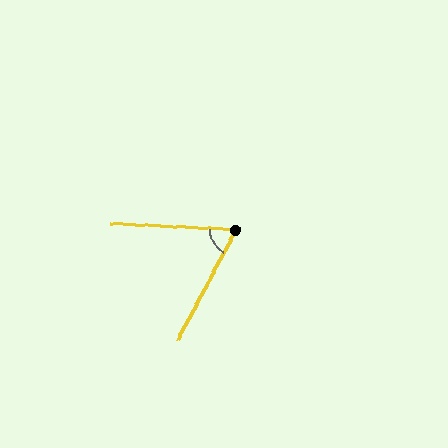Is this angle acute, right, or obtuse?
It is acute.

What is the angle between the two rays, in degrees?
Approximately 65 degrees.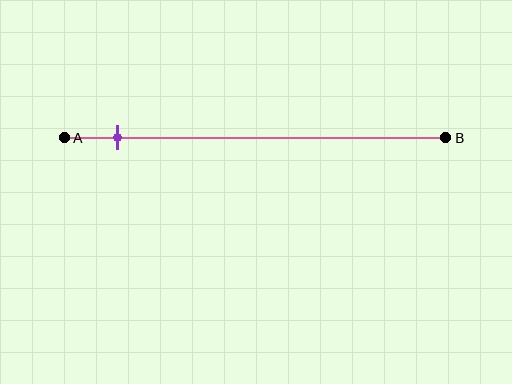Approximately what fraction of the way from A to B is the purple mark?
The purple mark is approximately 15% of the way from A to B.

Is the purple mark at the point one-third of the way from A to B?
No, the mark is at about 15% from A, not at the 33% one-third point.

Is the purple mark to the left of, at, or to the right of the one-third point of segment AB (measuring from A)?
The purple mark is to the left of the one-third point of segment AB.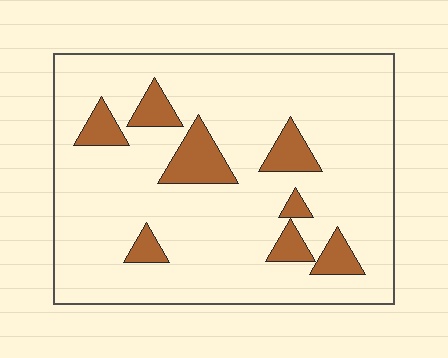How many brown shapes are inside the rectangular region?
8.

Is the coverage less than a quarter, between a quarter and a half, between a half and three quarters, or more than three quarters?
Less than a quarter.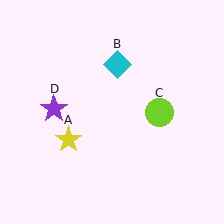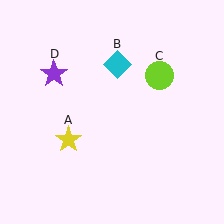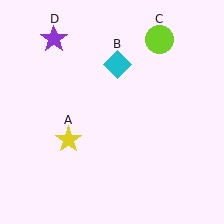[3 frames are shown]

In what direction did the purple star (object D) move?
The purple star (object D) moved up.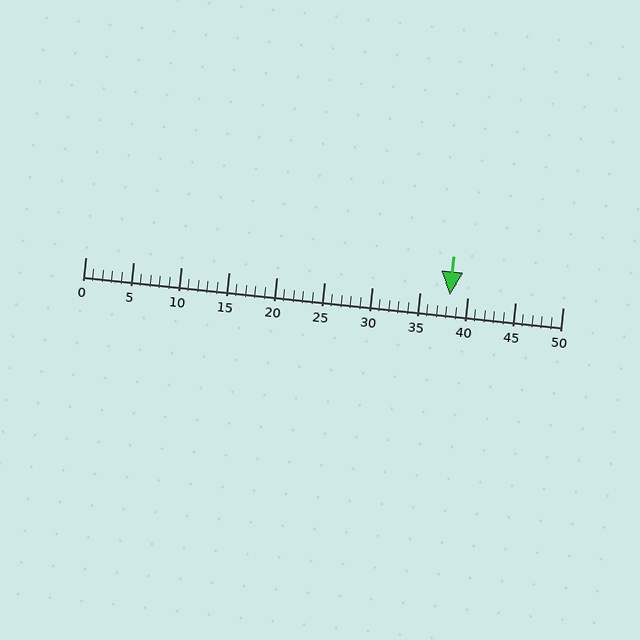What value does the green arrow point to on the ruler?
The green arrow points to approximately 38.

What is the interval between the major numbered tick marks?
The major tick marks are spaced 5 units apart.